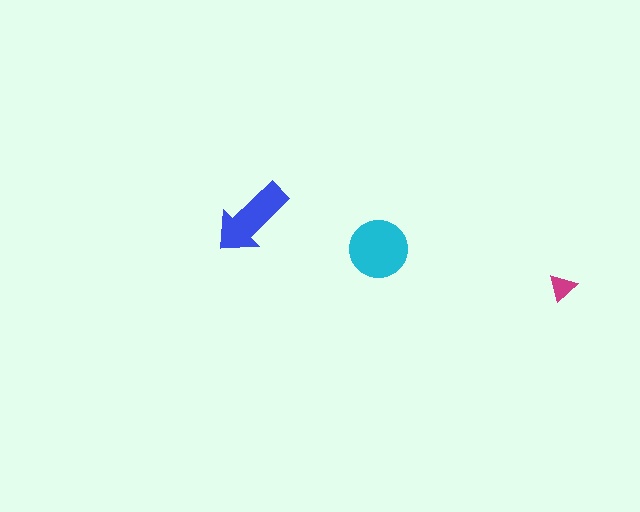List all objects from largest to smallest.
The cyan circle, the blue arrow, the magenta triangle.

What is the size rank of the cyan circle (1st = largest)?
1st.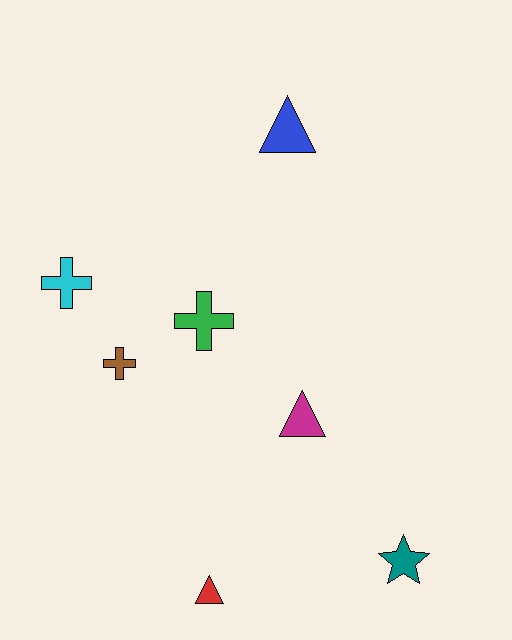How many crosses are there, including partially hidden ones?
There are 3 crosses.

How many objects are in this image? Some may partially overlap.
There are 7 objects.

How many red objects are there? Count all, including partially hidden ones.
There is 1 red object.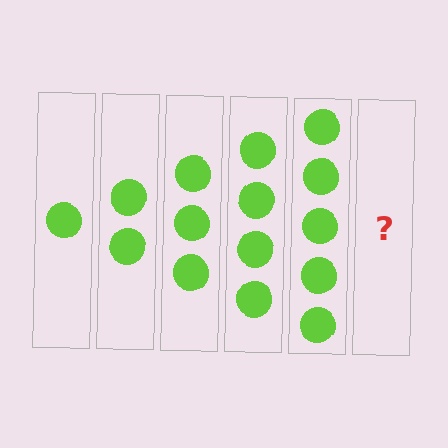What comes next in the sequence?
The next element should be 6 circles.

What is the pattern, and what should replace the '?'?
The pattern is that each step adds one more circle. The '?' should be 6 circles.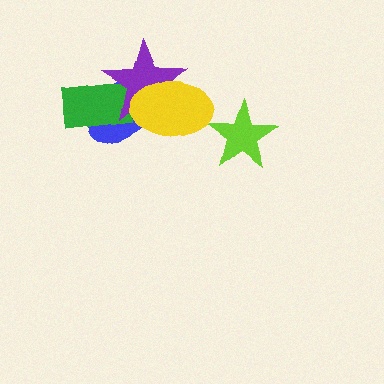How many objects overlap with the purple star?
3 objects overlap with the purple star.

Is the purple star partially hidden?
Yes, it is partially covered by another shape.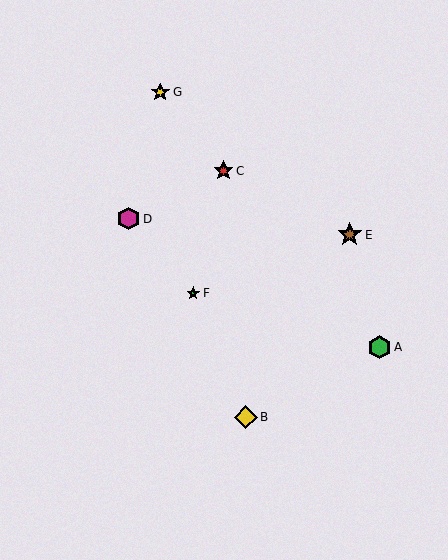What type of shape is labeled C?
Shape C is a red star.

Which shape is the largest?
The brown star (labeled E) is the largest.